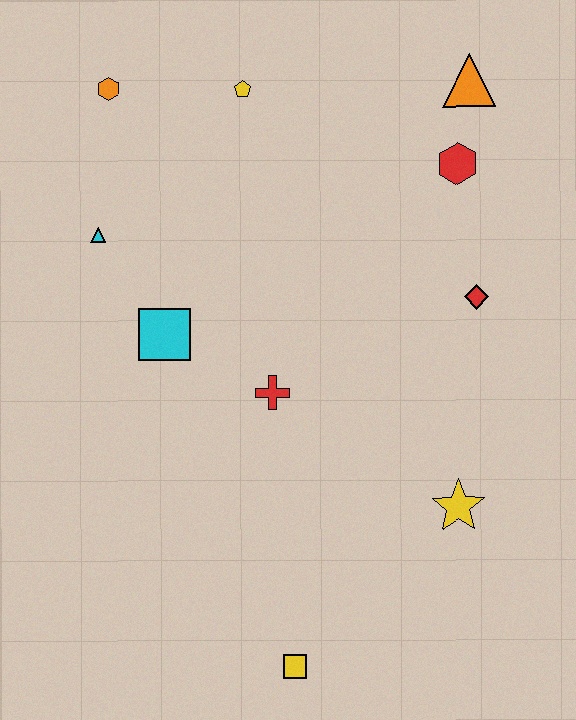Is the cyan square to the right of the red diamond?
No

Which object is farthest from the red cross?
The orange triangle is farthest from the red cross.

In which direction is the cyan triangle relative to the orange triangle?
The cyan triangle is to the left of the orange triangle.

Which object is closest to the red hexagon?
The orange triangle is closest to the red hexagon.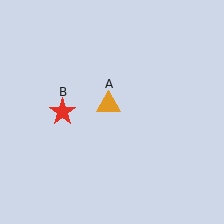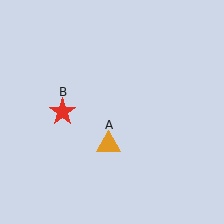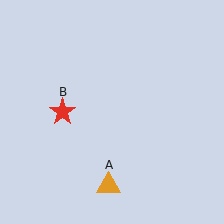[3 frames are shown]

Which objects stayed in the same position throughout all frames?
Red star (object B) remained stationary.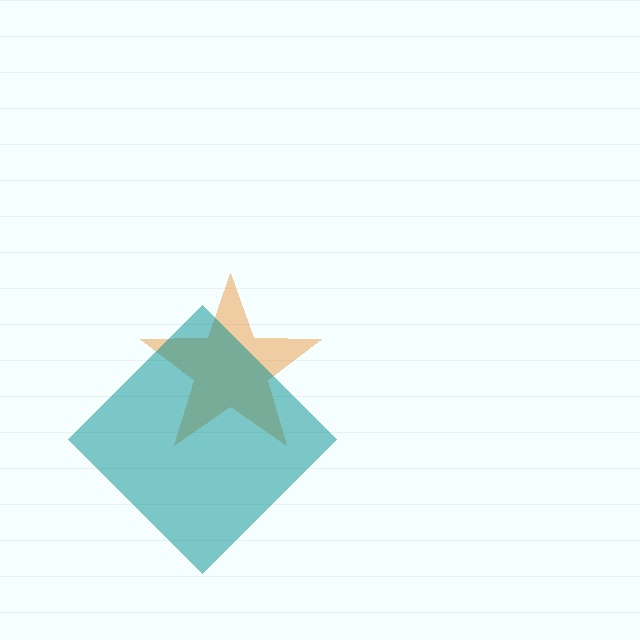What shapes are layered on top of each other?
The layered shapes are: an orange star, a teal diamond.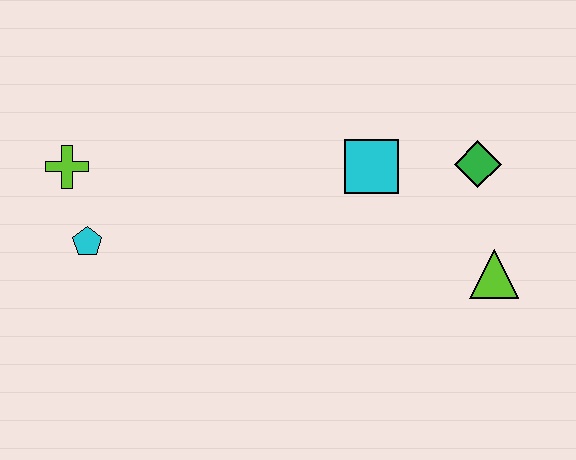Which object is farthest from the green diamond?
The lime cross is farthest from the green diamond.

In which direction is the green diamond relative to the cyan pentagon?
The green diamond is to the right of the cyan pentagon.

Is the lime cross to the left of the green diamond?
Yes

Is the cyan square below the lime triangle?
No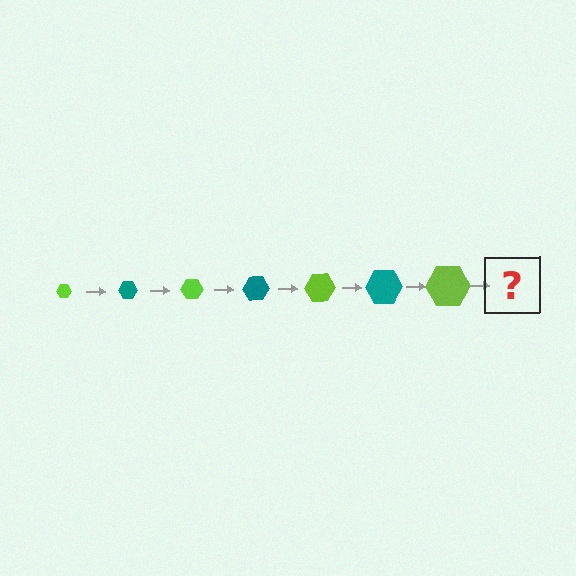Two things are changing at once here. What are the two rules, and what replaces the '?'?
The two rules are that the hexagon grows larger each step and the color cycles through lime and teal. The '?' should be a teal hexagon, larger than the previous one.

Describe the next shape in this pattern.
It should be a teal hexagon, larger than the previous one.